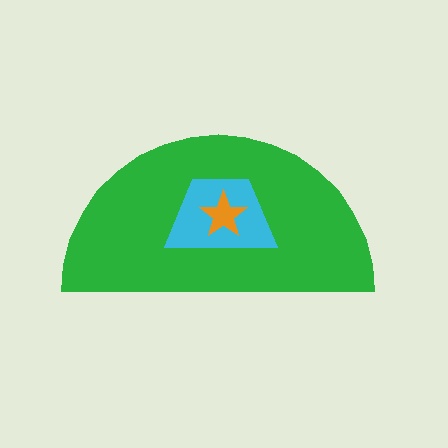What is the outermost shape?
The green semicircle.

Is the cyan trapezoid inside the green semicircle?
Yes.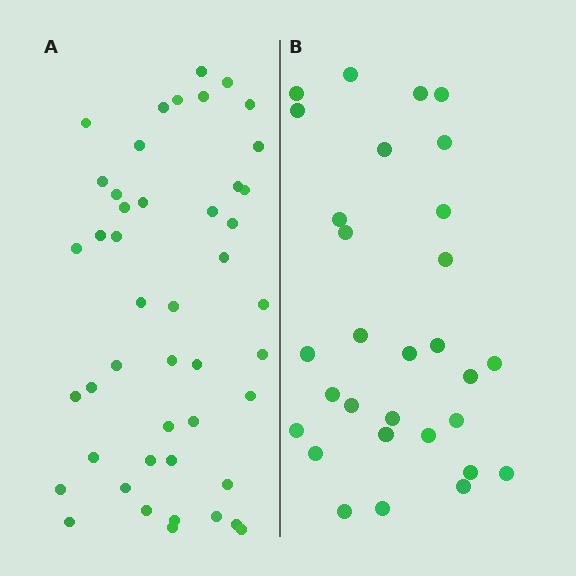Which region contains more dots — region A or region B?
Region A (the left region) has more dots.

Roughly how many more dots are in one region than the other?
Region A has approximately 15 more dots than region B.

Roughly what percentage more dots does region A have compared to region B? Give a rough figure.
About 55% more.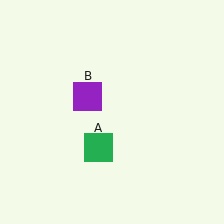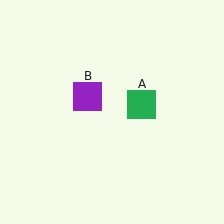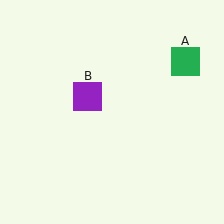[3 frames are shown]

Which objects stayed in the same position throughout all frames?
Purple square (object B) remained stationary.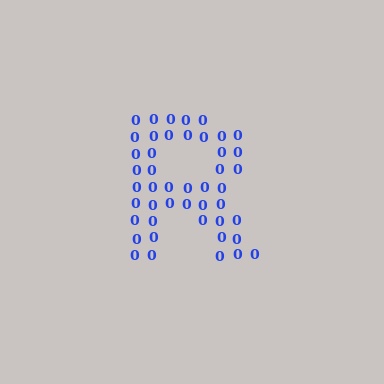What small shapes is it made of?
It is made of small digit 0's.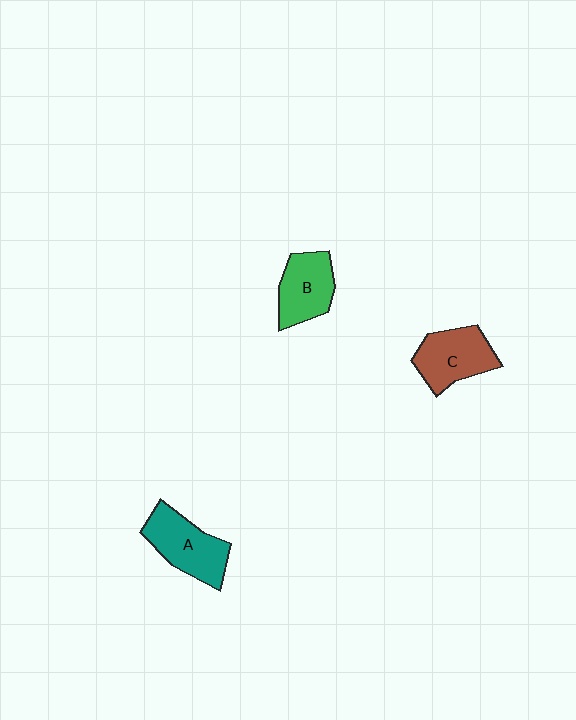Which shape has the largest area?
Shape A (teal).